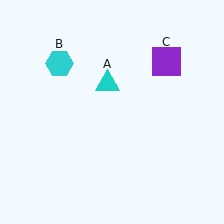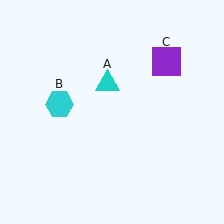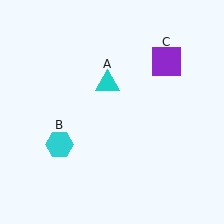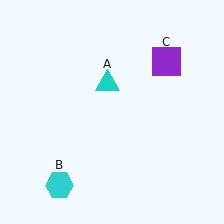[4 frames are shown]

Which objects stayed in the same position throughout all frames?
Cyan triangle (object A) and purple square (object C) remained stationary.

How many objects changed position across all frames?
1 object changed position: cyan hexagon (object B).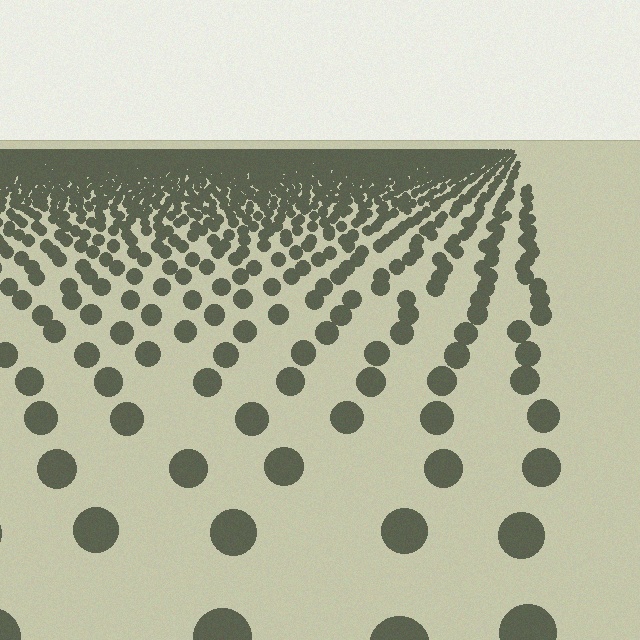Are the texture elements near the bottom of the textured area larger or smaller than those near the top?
Larger. Near the bottom, elements are closer to the viewer and appear at a bigger on-screen size.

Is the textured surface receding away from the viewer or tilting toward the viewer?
The surface is receding away from the viewer. Texture elements get smaller and denser toward the top.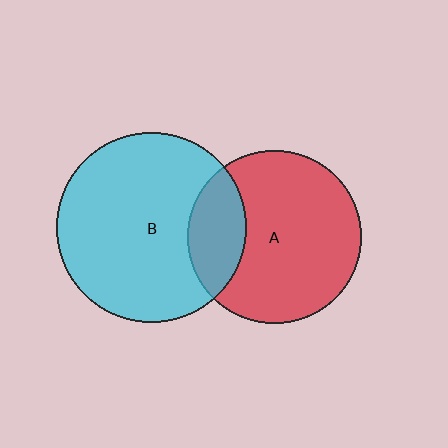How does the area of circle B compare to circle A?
Approximately 1.2 times.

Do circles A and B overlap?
Yes.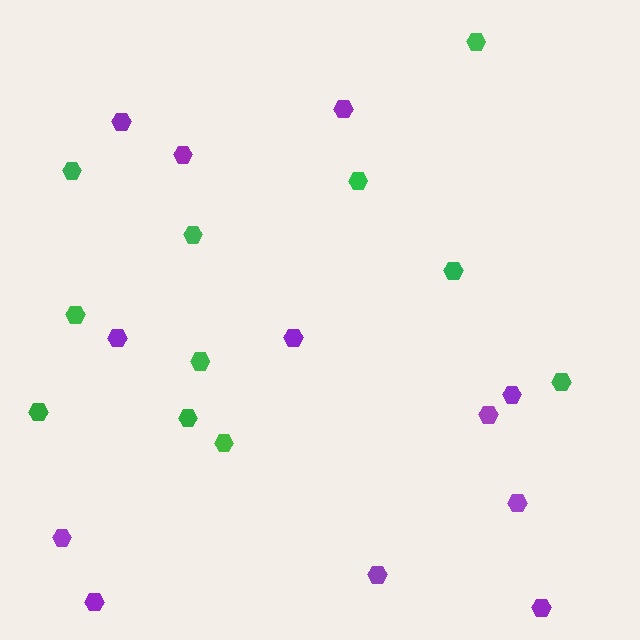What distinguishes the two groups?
There are 2 groups: one group of green hexagons (11) and one group of purple hexagons (12).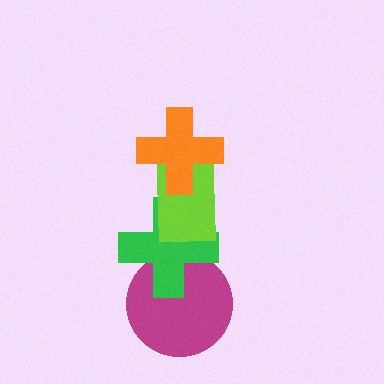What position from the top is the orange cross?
The orange cross is 1st from the top.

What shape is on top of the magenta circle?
The green cross is on top of the magenta circle.